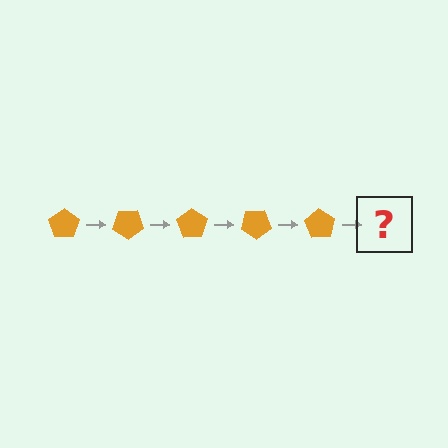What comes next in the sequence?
The next element should be an orange pentagon rotated 175 degrees.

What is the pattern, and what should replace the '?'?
The pattern is that the pentagon rotates 35 degrees each step. The '?' should be an orange pentagon rotated 175 degrees.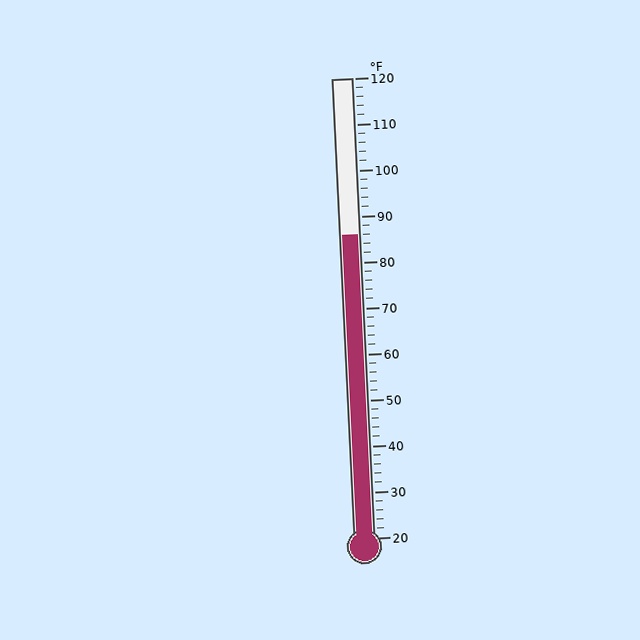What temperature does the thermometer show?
The thermometer shows approximately 86°F.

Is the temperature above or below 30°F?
The temperature is above 30°F.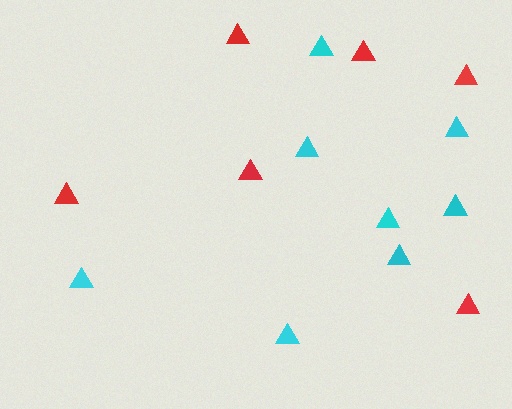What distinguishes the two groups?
There are 2 groups: one group of cyan triangles (8) and one group of red triangles (6).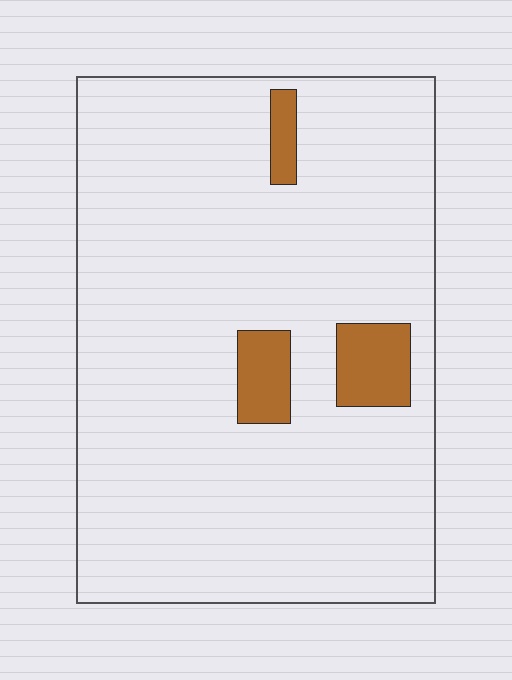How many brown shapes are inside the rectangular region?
3.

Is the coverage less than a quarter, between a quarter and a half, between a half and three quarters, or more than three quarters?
Less than a quarter.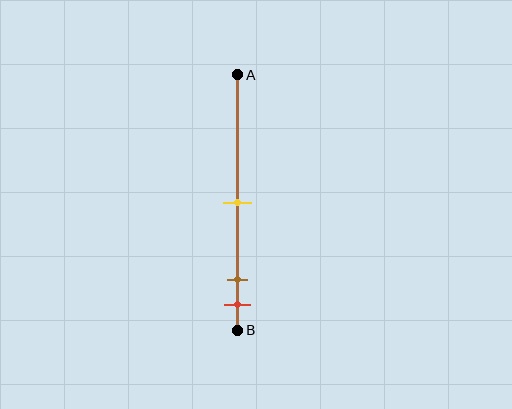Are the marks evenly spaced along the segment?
No, the marks are not evenly spaced.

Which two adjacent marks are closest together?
The brown and red marks are the closest adjacent pair.